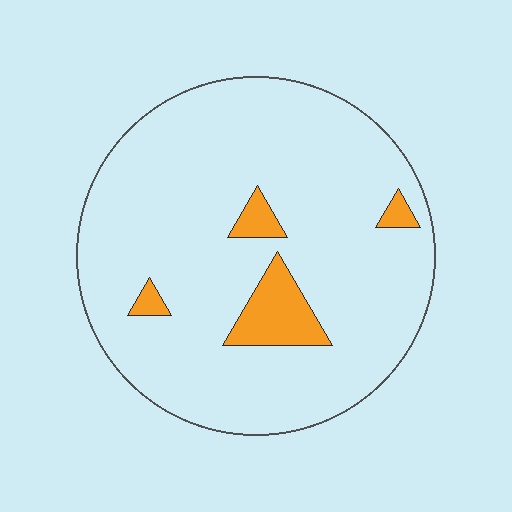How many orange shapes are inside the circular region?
4.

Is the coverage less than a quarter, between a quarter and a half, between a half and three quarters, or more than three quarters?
Less than a quarter.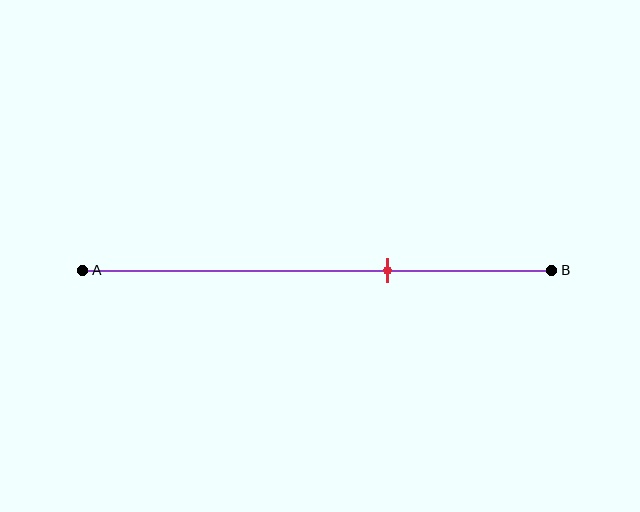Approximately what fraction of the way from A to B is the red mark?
The red mark is approximately 65% of the way from A to B.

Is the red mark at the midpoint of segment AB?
No, the mark is at about 65% from A, not at the 50% midpoint.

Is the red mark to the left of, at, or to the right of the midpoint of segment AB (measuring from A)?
The red mark is to the right of the midpoint of segment AB.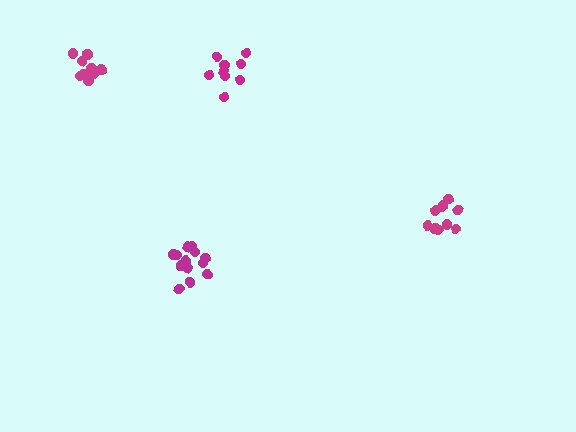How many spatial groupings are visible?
There are 4 spatial groupings.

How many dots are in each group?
Group 1: 9 dots, Group 2: 10 dots, Group 3: 10 dots, Group 4: 15 dots (44 total).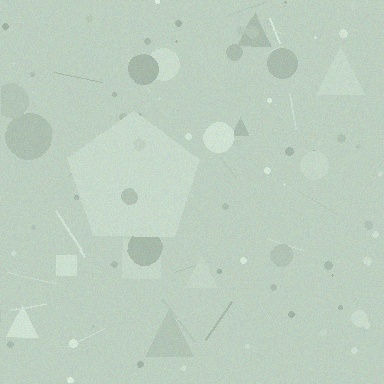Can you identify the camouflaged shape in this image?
The camouflaged shape is a pentagon.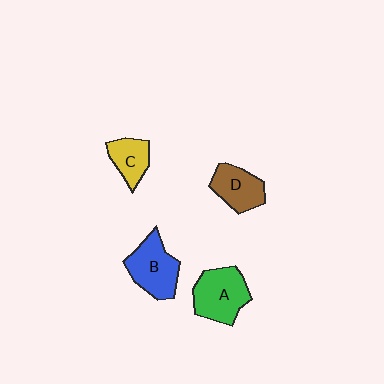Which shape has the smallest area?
Shape C (yellow).